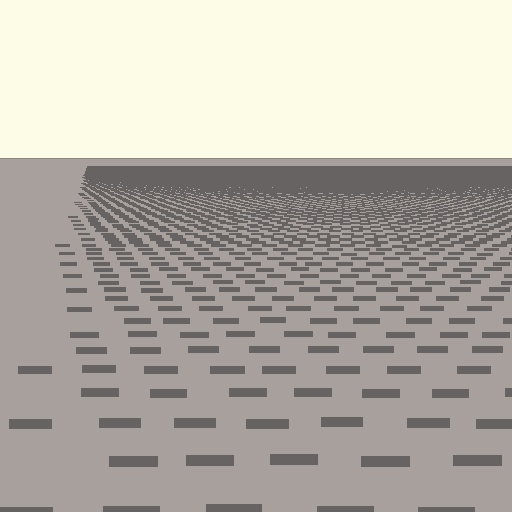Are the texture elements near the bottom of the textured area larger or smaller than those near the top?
Larger. Near the bottom, elements are closer to the viewer and appear at a bigger on-screen size.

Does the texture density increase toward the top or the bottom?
Density increases toward the top.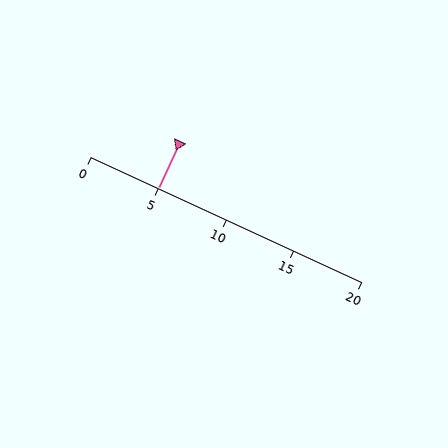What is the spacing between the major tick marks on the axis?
The major ticks are spaced 5 apart.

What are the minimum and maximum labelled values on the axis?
The axis runs from 0 to 20.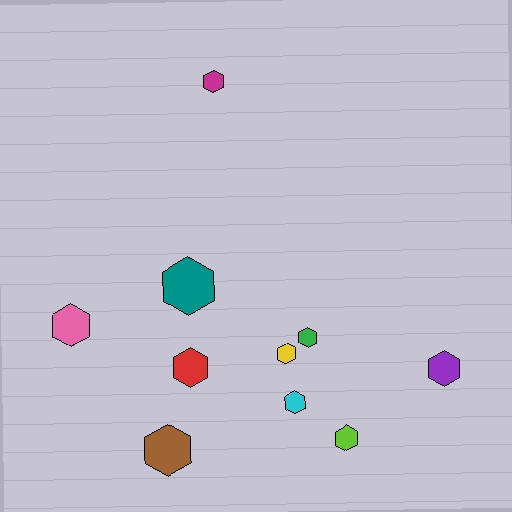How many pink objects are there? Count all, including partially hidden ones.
There is 1 pink object.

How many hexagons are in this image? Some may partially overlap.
There are 10 hexagons.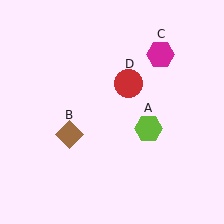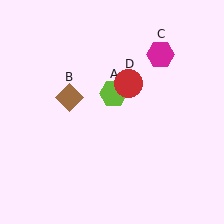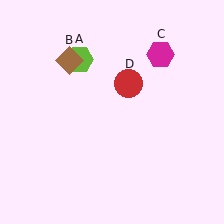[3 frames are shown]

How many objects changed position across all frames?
2 objects changed position: lime hexagon (object A), brown diamond (object B).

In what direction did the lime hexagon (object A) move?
The lime hexagon (object A) moved up and to the left.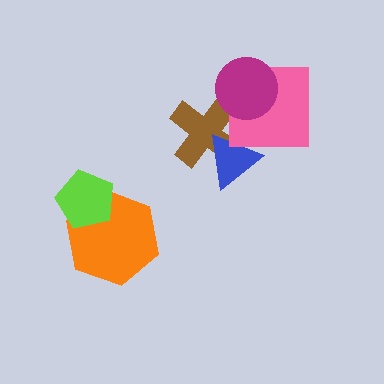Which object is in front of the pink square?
The magenta circle is in front of the pink square.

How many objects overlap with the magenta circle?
2 objects overlap with the magenta circle.